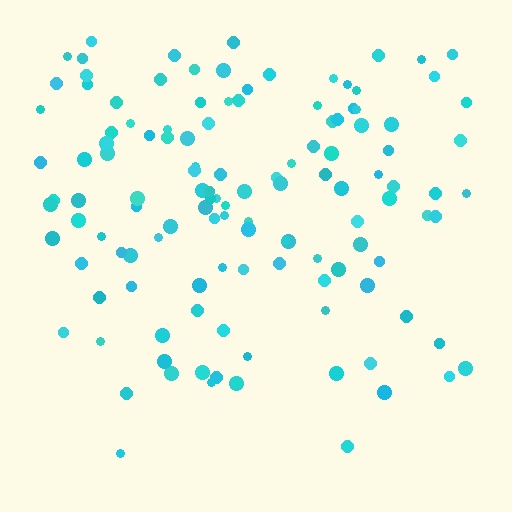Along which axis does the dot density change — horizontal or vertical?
Vertical.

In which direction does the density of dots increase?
From bottom to top, with the top side densest.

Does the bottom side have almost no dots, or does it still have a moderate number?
Still a moderate number, just noticeably fewer than the top.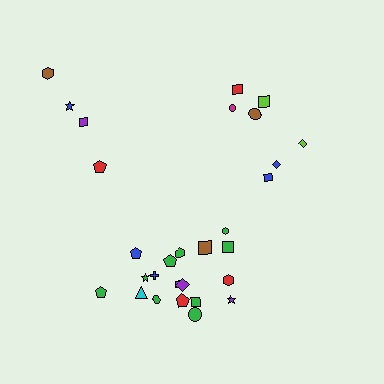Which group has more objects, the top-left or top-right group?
The top-right group.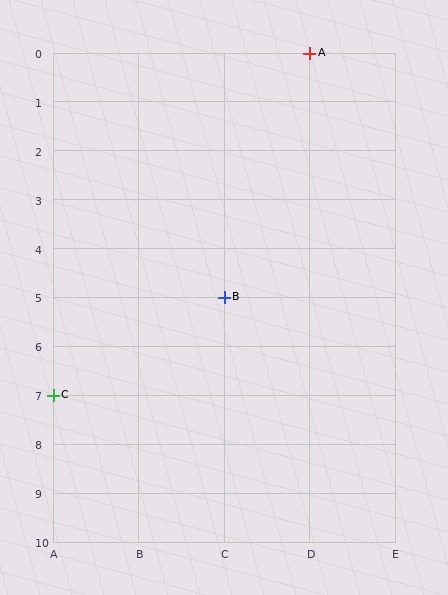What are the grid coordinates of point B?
Point B is at grid coordinates (C, 5).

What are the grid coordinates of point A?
Point A is at grid coordinates (D, 0).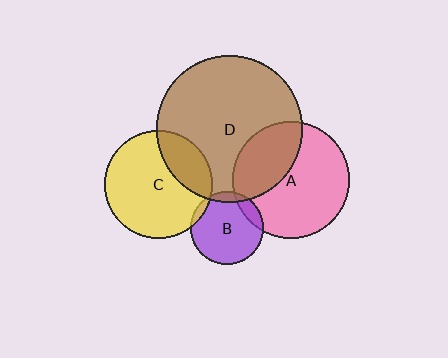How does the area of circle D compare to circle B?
Approximately 4.0 times.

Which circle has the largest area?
Circle D (brown).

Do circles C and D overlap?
Yes.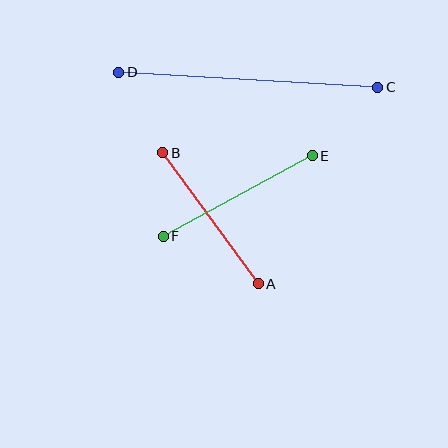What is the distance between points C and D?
The distance is approximately 259 pixels.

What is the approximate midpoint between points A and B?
The midpoint is at approximately (211, 218) pixels.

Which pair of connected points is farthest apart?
Points C and D are farthest apart.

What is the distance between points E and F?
The distance is approximately 169 pixels.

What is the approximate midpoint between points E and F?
The midpoint is at approximately (238, 196) pixels.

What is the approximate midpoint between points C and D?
The midpoint is at approximately (248, 80) pixels.